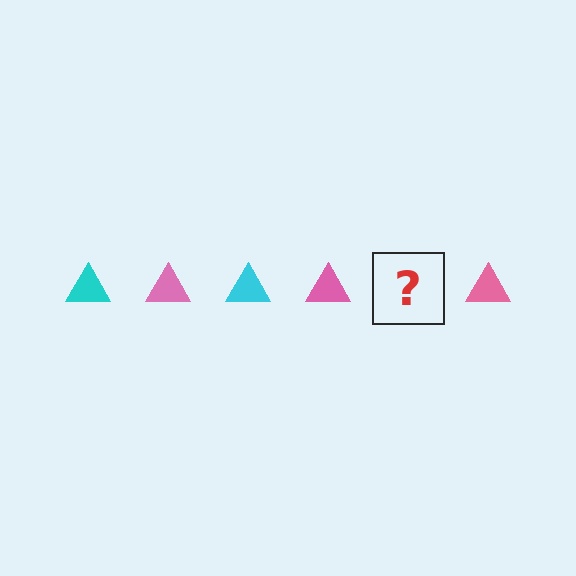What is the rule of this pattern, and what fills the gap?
The rule is that the pattern cycles through cyan, pink triangles. The gap should be filled with a cyan triangle.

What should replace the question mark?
The question mark should be replaced with a cyan triangle.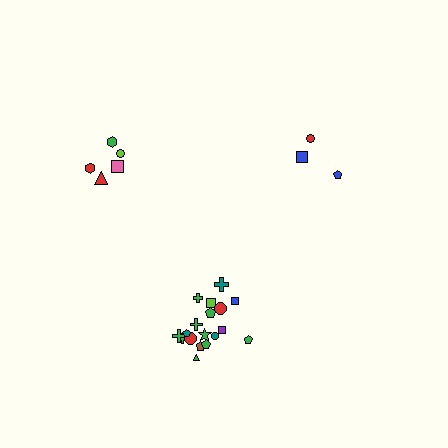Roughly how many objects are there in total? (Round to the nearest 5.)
Roughly 25 objects in total.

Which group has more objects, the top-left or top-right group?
The top-left group.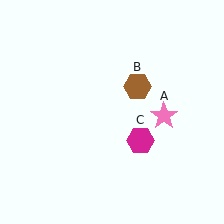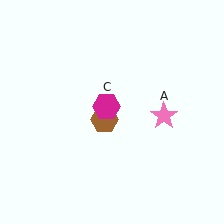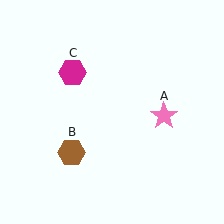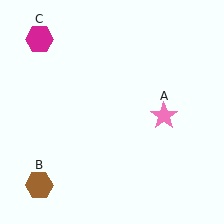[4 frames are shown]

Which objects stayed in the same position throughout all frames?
Pink star (object A) remained stationary.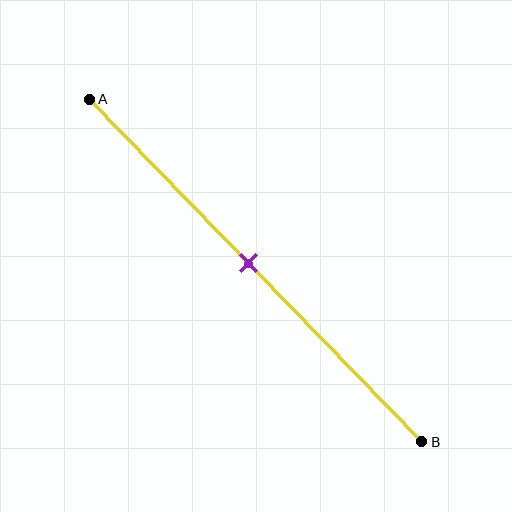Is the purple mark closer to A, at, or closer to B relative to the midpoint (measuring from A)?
The purple mark is approximately at the midpoint of segment AB.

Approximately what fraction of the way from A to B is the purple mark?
The purple mark is approximately 50% of the way from A to B.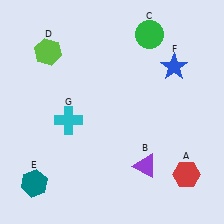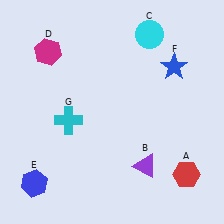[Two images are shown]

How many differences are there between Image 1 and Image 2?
There are 3 differences between the two images.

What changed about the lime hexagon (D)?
In Image 1, D is lime. In Image 2, it changed to magenta.